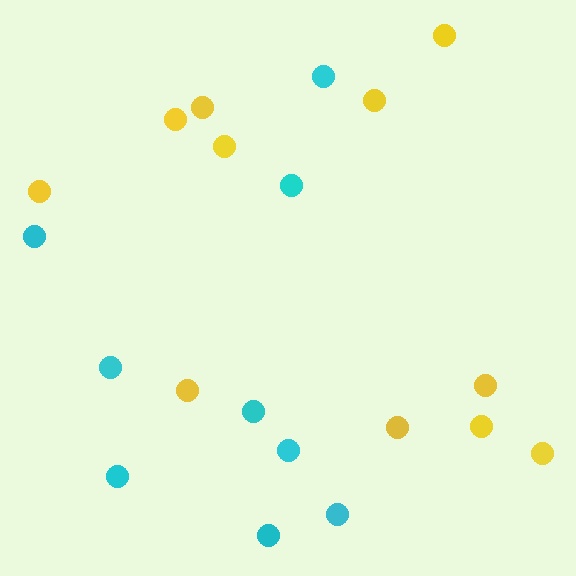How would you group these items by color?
There are 2 groups: one group of cyan circles (9) and one group of yellow circles (11).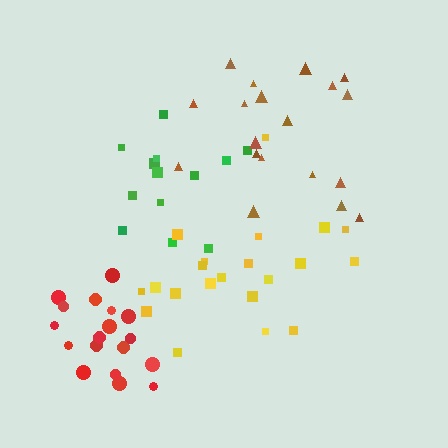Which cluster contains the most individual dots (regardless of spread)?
Yellow (21).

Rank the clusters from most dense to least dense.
red, brown, green, yellow.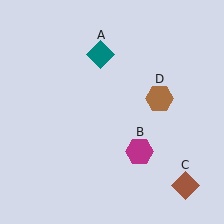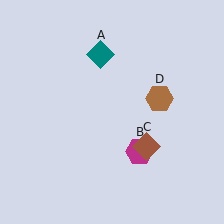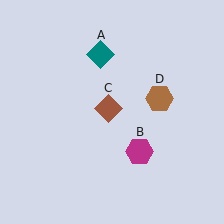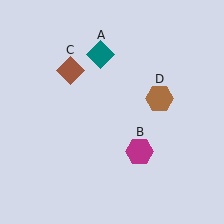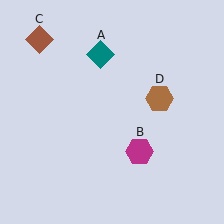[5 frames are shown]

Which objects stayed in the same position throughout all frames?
Teal diamond (object A) and magenta hexagon (object B) and brown hexagon (object D) remained stationary.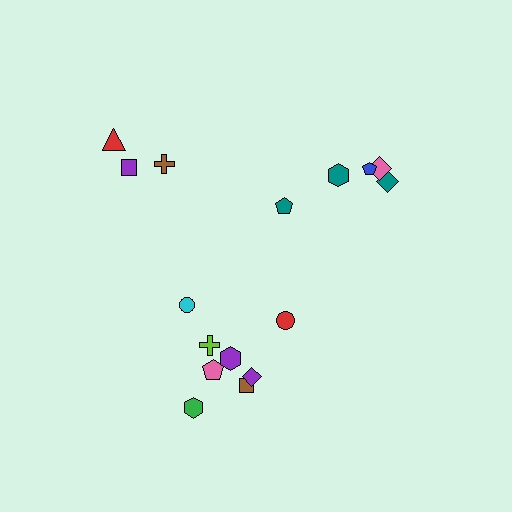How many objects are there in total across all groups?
There are 16 objects.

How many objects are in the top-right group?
There are 5 objects.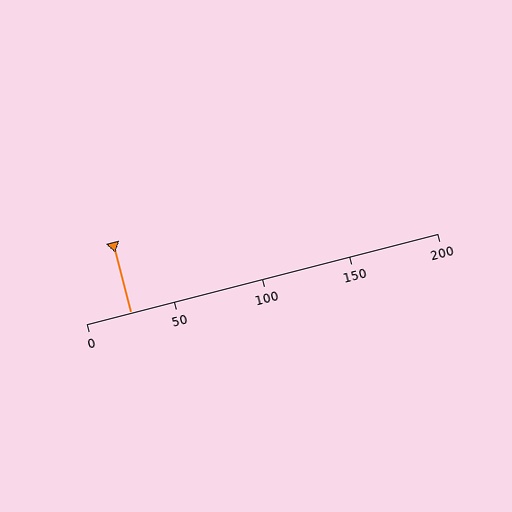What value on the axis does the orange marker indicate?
The marker indicates approximately 25.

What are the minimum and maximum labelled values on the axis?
The axis runs from 0 to 200.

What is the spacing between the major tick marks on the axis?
The major ticks are spaced 50 apart.